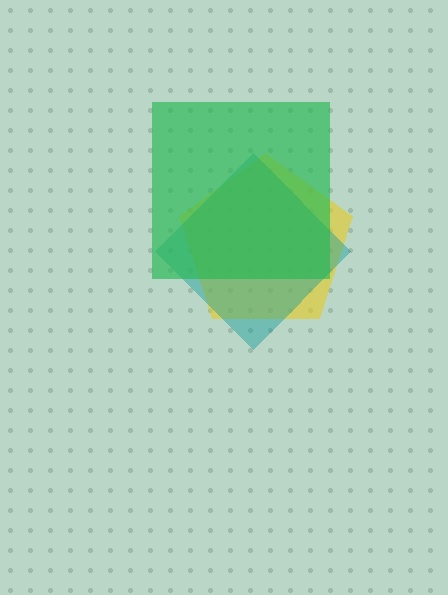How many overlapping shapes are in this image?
There are 3 overlapping shapes in the image.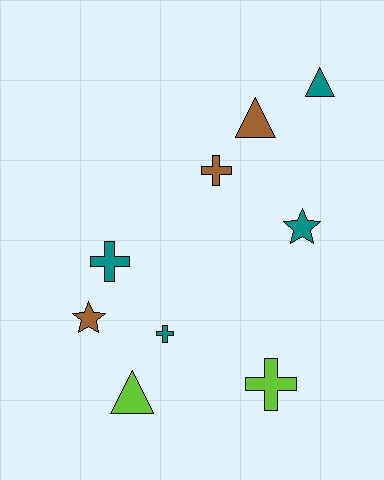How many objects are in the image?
There are 9 objects.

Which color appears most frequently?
Teal, with 4 objects.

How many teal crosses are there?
There are 2 teal crosses.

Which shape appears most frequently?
Cross, with 4 objects.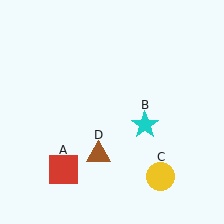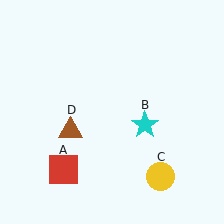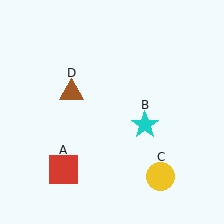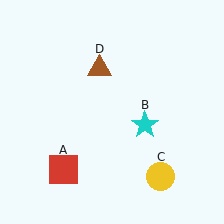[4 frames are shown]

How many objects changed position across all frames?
1 object changed position: brown triangle (object D).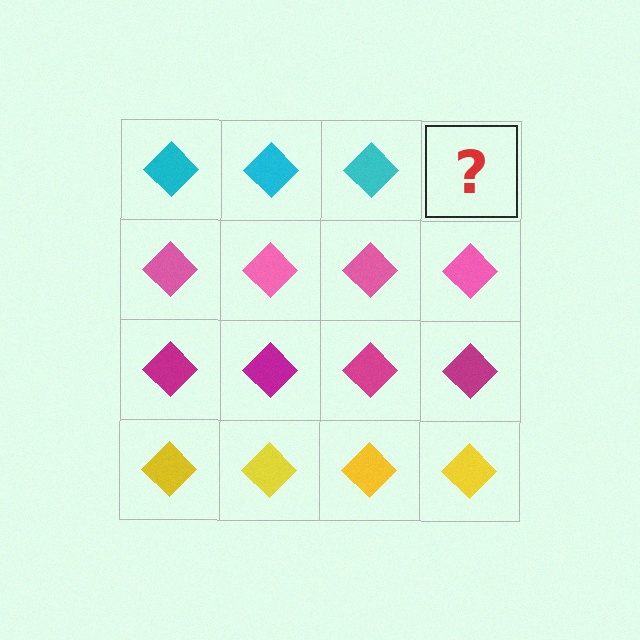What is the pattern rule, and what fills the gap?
The rule is that each row has a consistent color. The gap should be filled with a cyan diamond.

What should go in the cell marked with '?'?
The missing cell should contain a cyan diamond.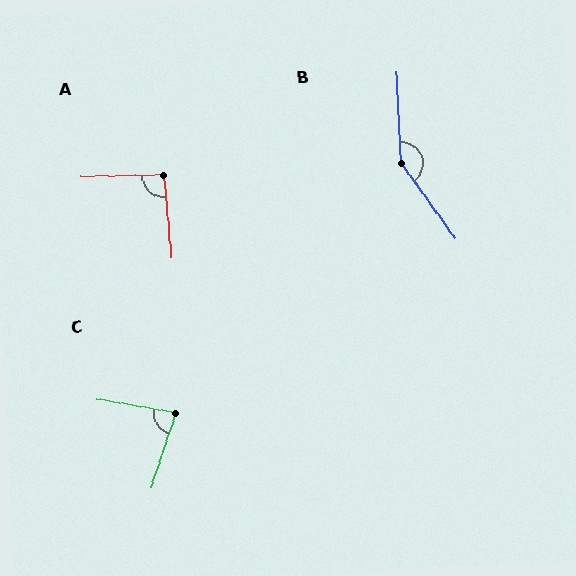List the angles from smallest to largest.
C (81°), A (94°), B (147°).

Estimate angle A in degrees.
Approximately 94 degrees.